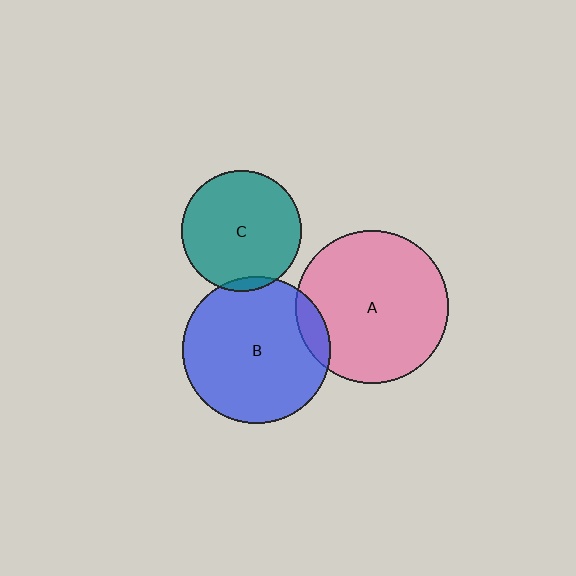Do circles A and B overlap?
Yes.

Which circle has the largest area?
Circle A (pink).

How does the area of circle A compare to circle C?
Approximately 1.6 times.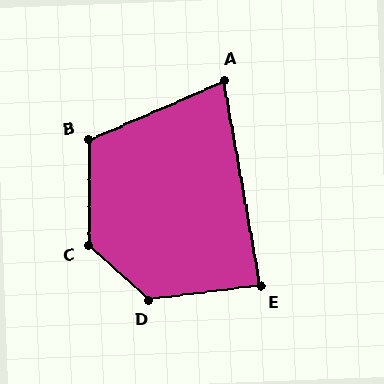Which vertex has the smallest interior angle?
A, at approximately 77 degrees.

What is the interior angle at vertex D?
Approximately 131 degrees (obtuse).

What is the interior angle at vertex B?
Approximately 113 degrees (obtuse).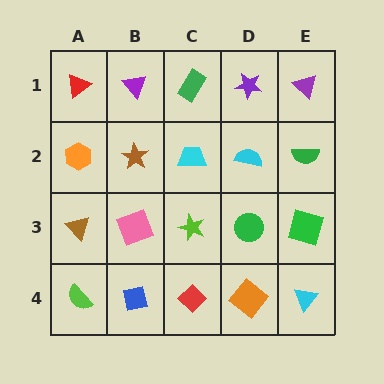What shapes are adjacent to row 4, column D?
A green circle (row 3, column D), a red diamond (row 4, column C), a cyan triangle (row 4, column E).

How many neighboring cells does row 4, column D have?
3.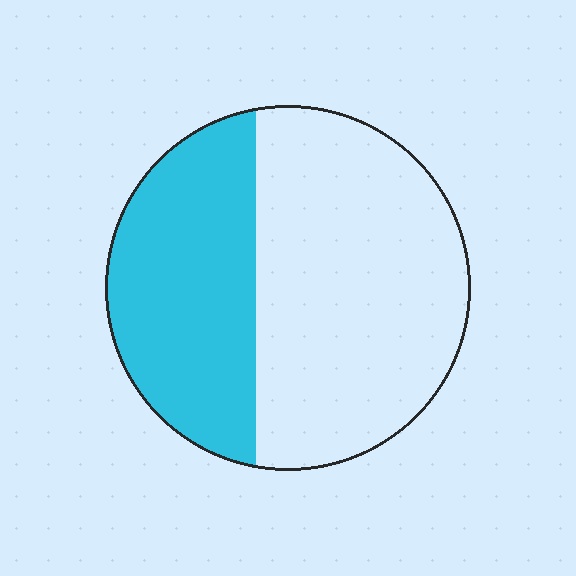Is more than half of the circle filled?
No.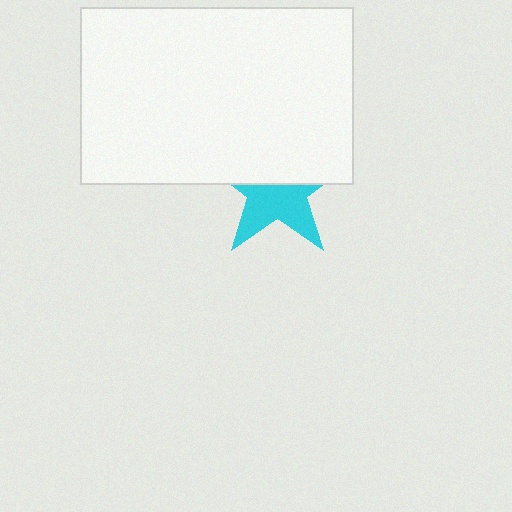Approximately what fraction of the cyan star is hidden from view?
Roughly 51% of the cyan star is hidden behind the white rectangle.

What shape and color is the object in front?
The object in front is a white rectangle.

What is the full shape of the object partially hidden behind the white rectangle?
The partially hidden object is a cyan star.